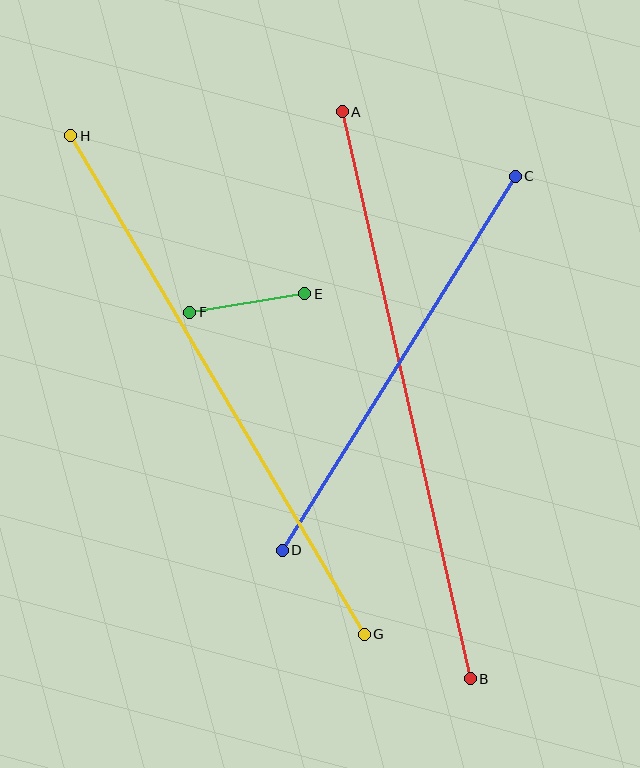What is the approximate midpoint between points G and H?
The midpoint is at approximately (218, 385) pixels.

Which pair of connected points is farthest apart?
Points A and B are farthest apart.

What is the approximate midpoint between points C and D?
The midpoint is at approximately (399, 363) pixels.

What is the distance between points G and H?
The distance is approximately 579 pixels.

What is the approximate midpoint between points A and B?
The midpoint is at approximately (406, 395) pixels.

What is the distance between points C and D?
The distance is approximately 440 pixels.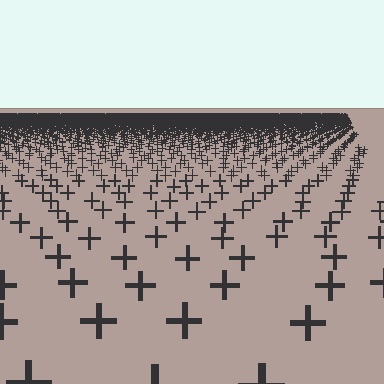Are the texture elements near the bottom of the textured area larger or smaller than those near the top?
Larger. Near the bottom, elements are closer to the viewer and appear at a bigger on-screen size.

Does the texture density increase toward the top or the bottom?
Density increases toward the top.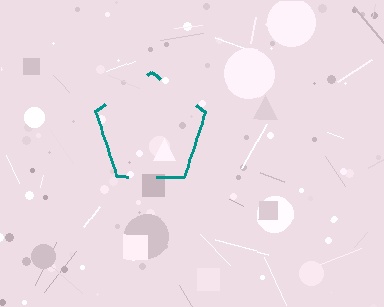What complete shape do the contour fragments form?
The contour fragments form a pentagon.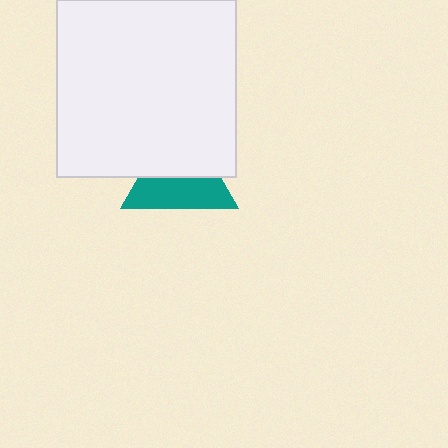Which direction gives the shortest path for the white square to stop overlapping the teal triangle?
Moving up gives the shortest separation.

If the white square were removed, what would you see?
You would see the complete teal triangle.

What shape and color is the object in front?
The object in front is a white square.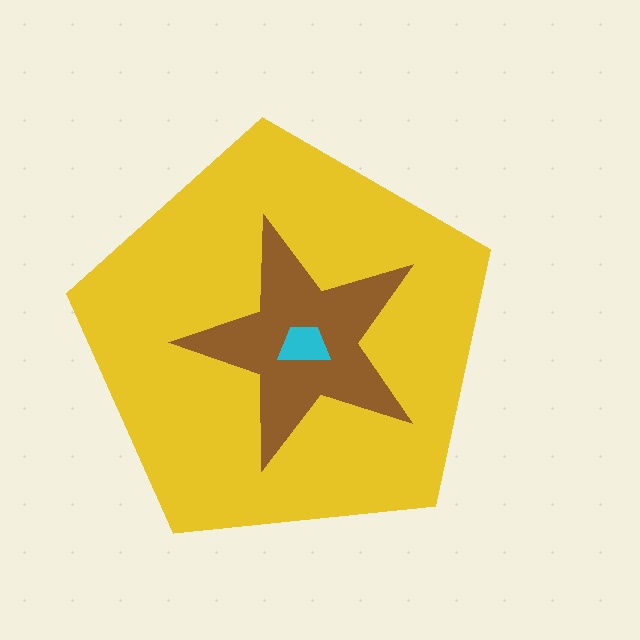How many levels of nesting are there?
3.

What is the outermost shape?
The yellow pentagon.